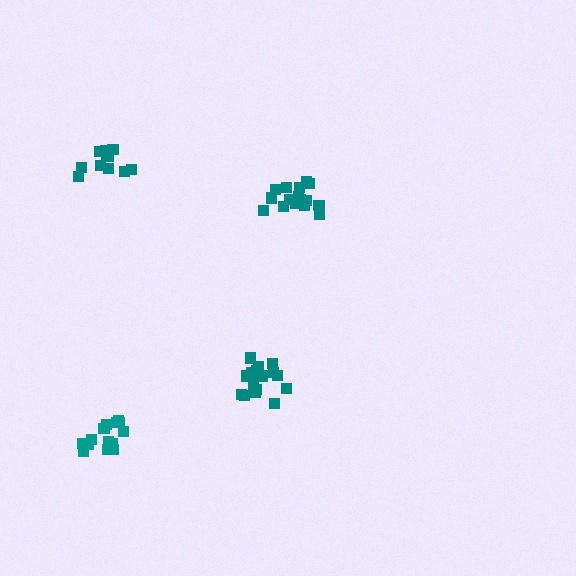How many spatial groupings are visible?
There are 4 spatial groupings.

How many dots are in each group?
Group 1: 17 dots, Group 2: 14 dots, Group 3: 18 dots, Group 4: 14 dots (63 total).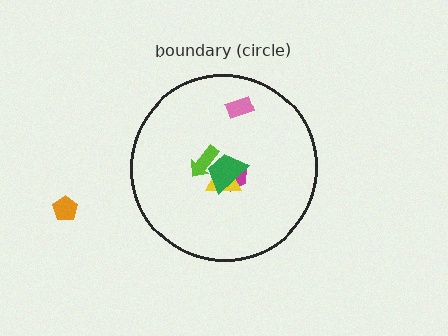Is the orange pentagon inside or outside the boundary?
Outside.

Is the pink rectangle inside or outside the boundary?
Inside.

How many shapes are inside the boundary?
5 inside, 1 outside.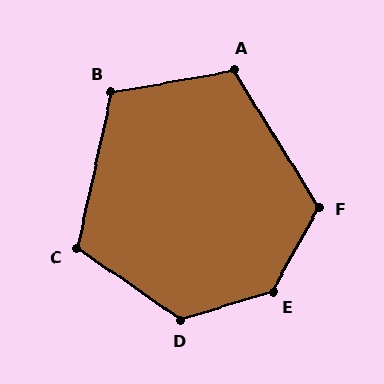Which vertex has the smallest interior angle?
C, at approximately 112 degrees.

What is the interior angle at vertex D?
Approximately 128 degrees (obtuse).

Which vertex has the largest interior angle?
E, at approximately 136 degrees.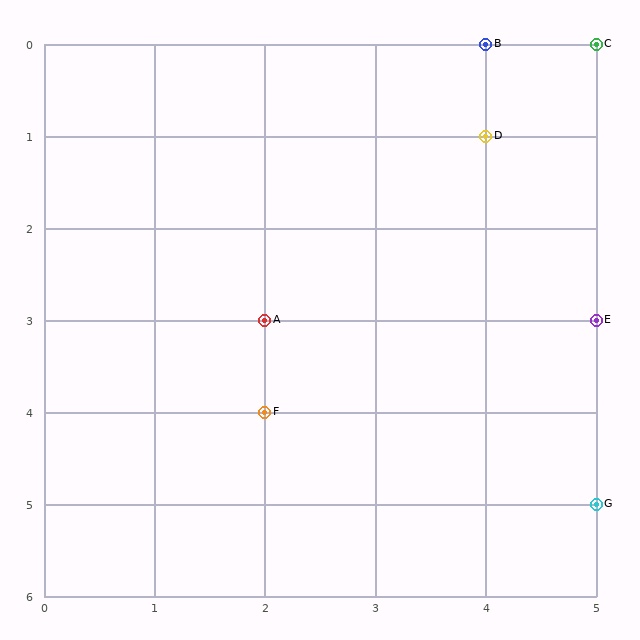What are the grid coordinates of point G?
Point G is at grid coordinates (5, 5).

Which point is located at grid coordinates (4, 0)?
Point B is at (4, 0).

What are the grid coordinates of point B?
Point B is at grid coordinates (4, 0).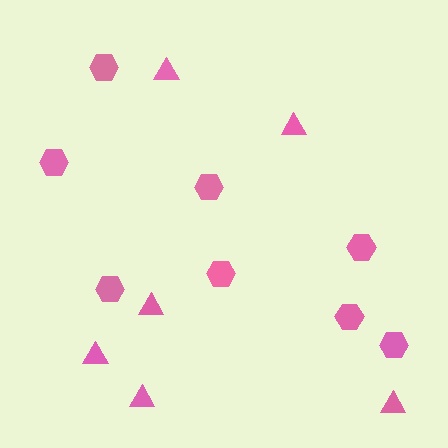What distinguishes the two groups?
There are 2 groups: one group of triangles (6) and one group of hexagons (8).